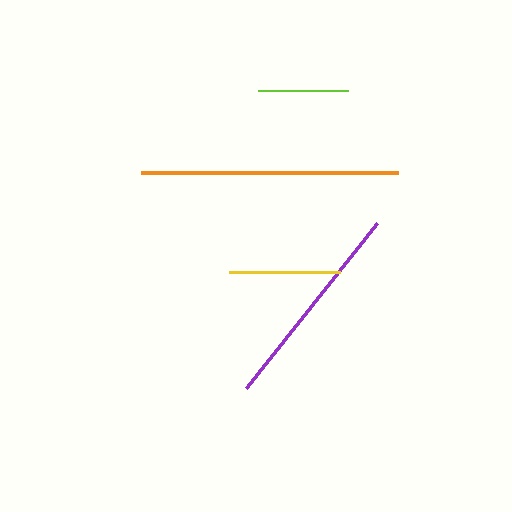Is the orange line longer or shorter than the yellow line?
The orange line is longer than the yellow line.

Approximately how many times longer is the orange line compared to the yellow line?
The orange line is approximately 2.3 times the length of the yellow line.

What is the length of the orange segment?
The orange segment is approximately 257 pixels long.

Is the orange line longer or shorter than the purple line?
The orange line is longer than the purple line.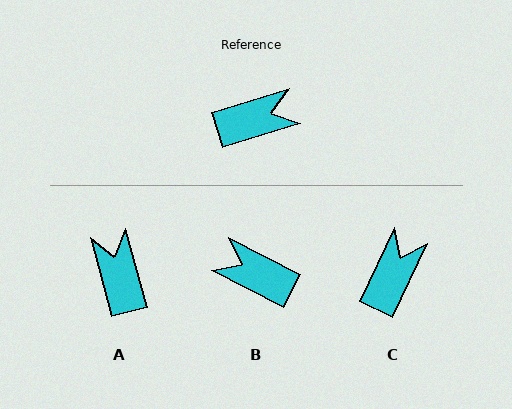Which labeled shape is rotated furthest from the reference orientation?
B, about 136 degrees away.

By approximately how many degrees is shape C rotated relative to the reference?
Approximately 48 degrees counter-clockwise.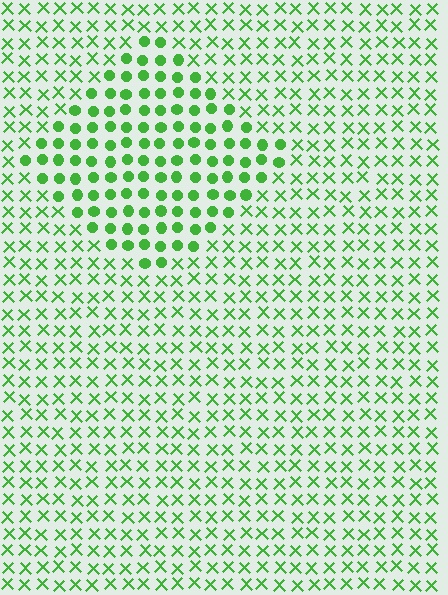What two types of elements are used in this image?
The image uses circles inside the diamond region and X marks outside it.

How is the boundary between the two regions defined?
The boundary is defined by a change in element shape: circles inside vs. X marks outside. All elements share the same color and spacing.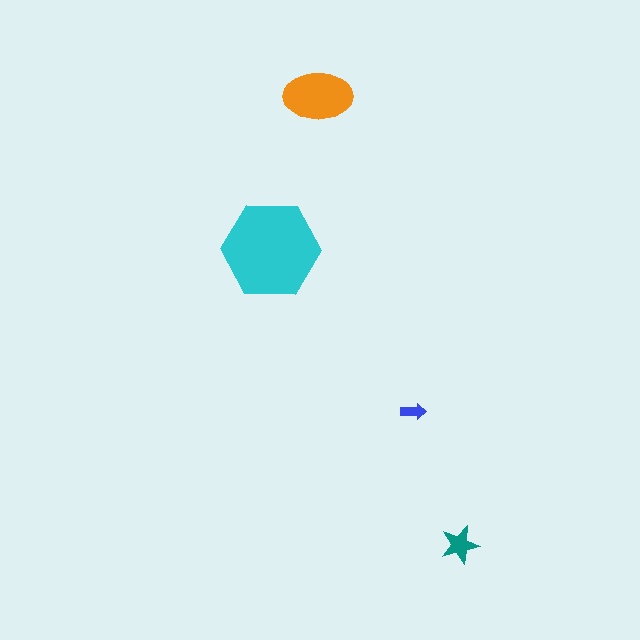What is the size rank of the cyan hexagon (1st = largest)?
1st.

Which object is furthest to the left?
The cyan hexagon is leftmost.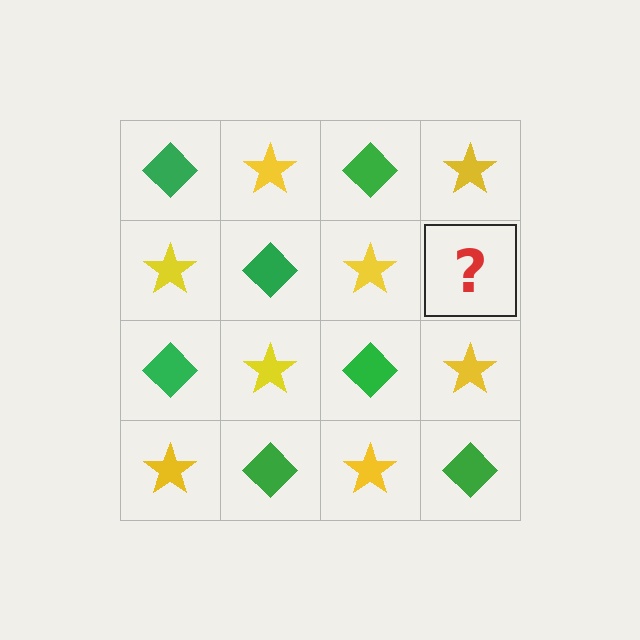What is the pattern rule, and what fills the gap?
The rule is that it alternates green diamond and yellow star in a checkerboard pattern. The gap should be filled with a green diamond.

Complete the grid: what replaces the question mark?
The question mark should be replaced with a green diamond.